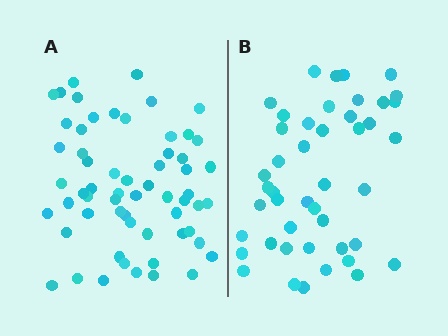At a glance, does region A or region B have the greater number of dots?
Region A (the left region) has more dots.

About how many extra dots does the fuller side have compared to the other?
Region A has approximately 15 more dots than region B.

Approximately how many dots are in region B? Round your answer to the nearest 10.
About 40 dots. (The exact count is 45, which rounds to 40.)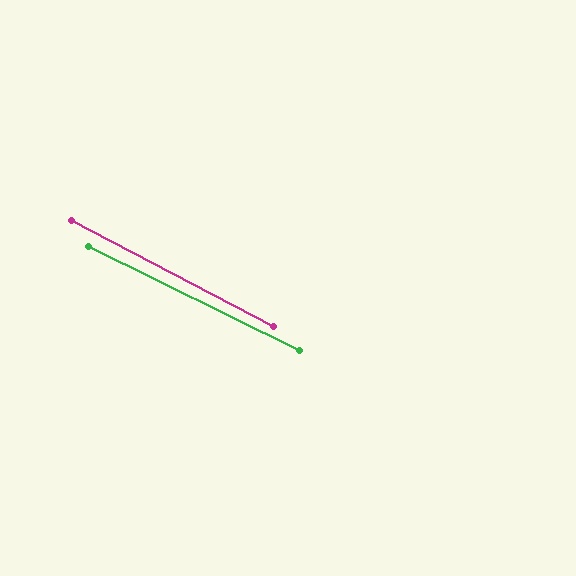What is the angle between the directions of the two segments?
Approximately 2 degrees.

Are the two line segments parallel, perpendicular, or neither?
Parallel — their directions differ by only 1.5°.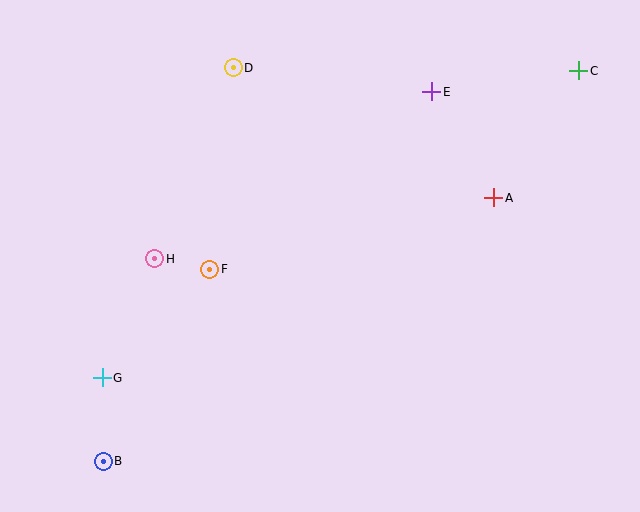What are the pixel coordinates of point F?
Point F is at (210, 269).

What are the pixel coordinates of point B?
Point B is at (103, 461).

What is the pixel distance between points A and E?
The distance between A and E is 123 pixels.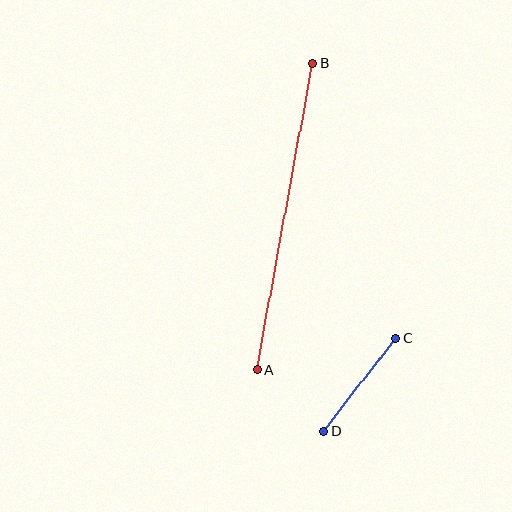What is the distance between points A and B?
The distance is approximately 312 pixels.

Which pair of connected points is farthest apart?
Points A and B are farthest apart.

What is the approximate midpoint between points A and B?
The midpoint is at approximately (285, 216) pixels.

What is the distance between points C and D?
The distance is approximately 118 pixels.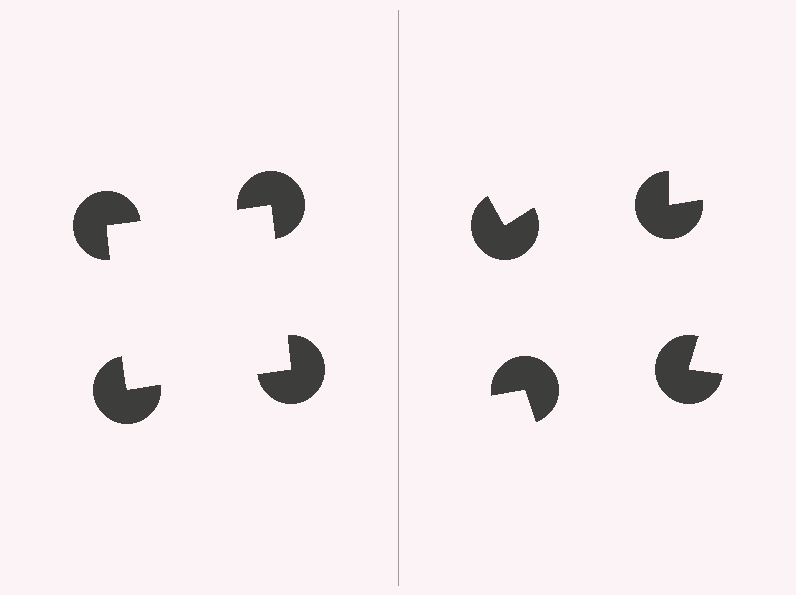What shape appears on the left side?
An illusory square.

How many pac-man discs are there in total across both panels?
8 — 4 on each side.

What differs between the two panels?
The pac-man discs are positioned identically on both sides; only the wedge orientations differ. On the left they align to a square; on the right they are misaligned.